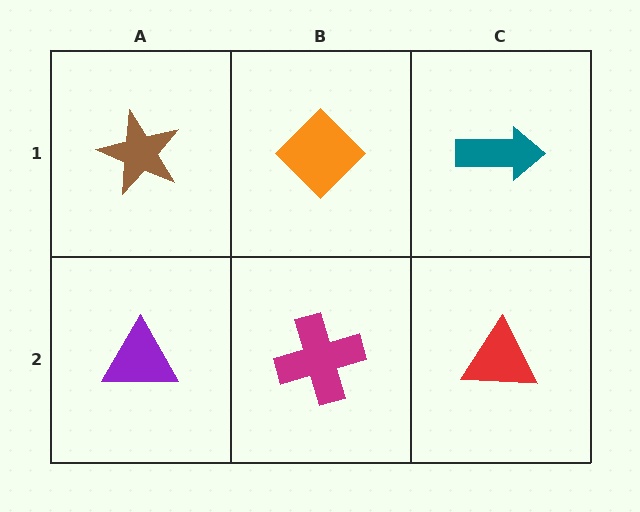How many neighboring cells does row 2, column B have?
3.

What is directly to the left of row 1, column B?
A brown star.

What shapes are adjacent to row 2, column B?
An orange diamond (row 1, column B), a purple triangle (row 2, column A), a red triangle (row 2, column C).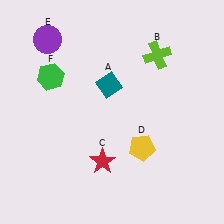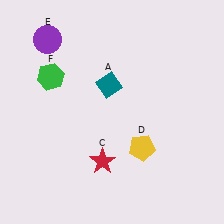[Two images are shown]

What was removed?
The lime cross (B) was removed in Image 2.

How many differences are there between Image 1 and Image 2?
There is 1 difference between the two images.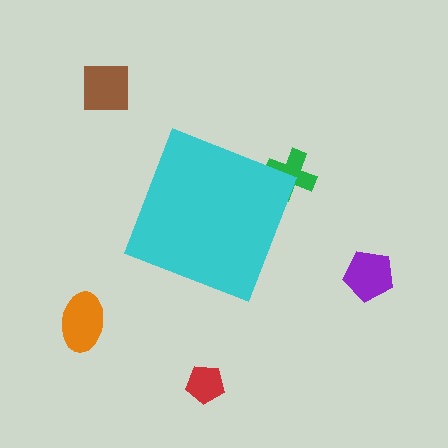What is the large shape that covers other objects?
A cyan diamond.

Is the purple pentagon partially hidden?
No, the purple pentagon is fully visible.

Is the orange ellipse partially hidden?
No, the orange ellipse is fully visible.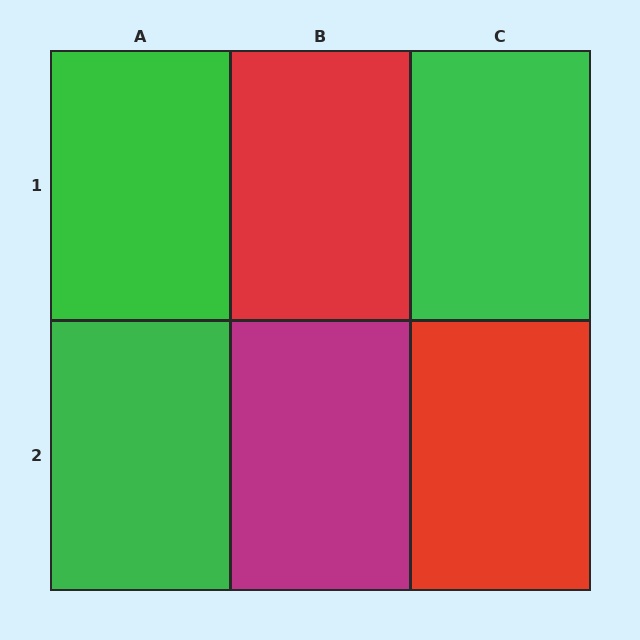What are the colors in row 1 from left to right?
Green, red, green.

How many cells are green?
3 cells are green.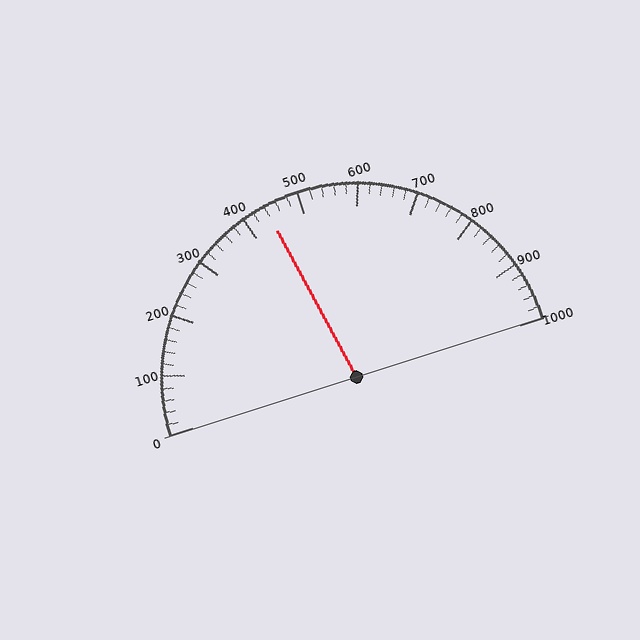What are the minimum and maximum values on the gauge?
The gauge ranges from 0 to 1000.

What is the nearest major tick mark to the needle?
The nearest major tick mark is 400.